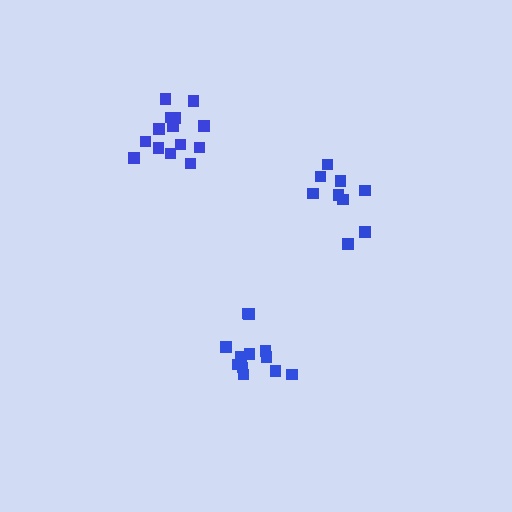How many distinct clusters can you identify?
There are 3 distinct clusters.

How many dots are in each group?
Group 1: 9 dots, Group 2: 12 dots, Group 3: 14 dots (35 total).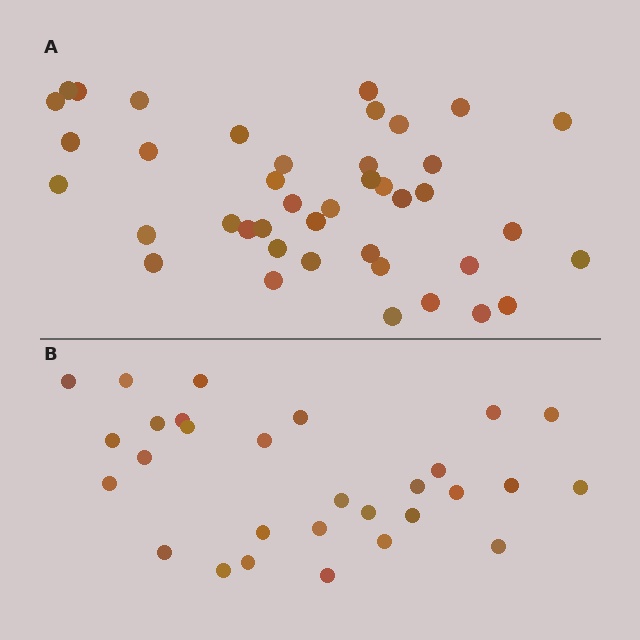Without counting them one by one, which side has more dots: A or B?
Region A (the top region) has more dots.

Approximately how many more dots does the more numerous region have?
Region A has roughly 12 or so more dots than region B.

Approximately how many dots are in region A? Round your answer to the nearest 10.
About 40 dots. (The exact count is 41, which rounds to 40.)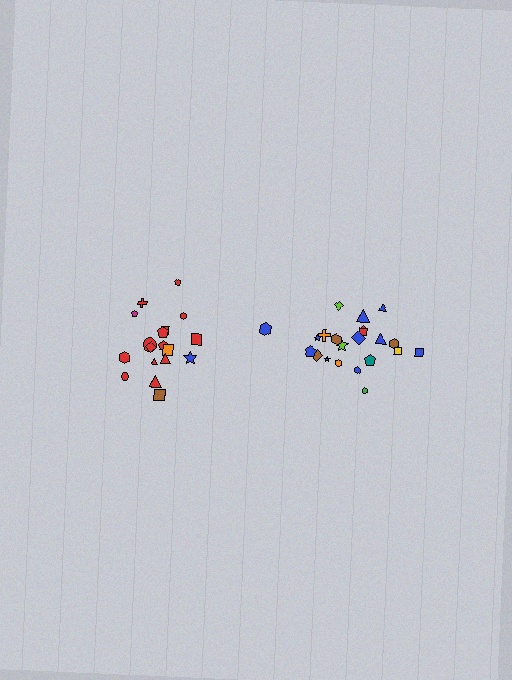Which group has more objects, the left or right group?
The right group.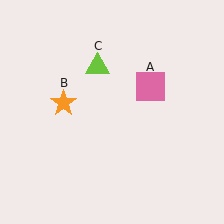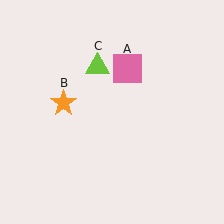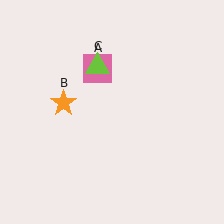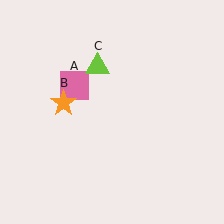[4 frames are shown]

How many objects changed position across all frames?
1 object changed position: pink square (object A).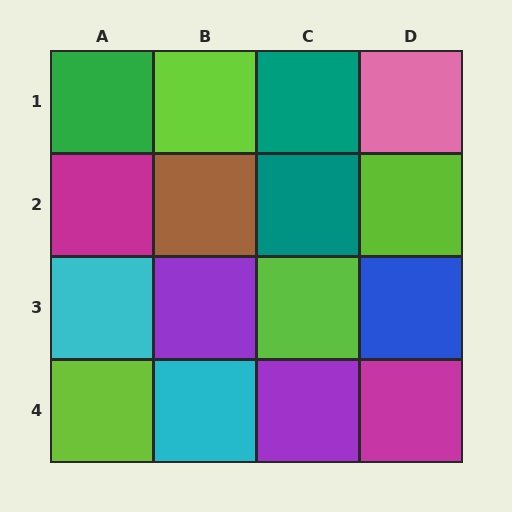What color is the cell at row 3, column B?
Purple.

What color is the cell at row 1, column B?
Lime.